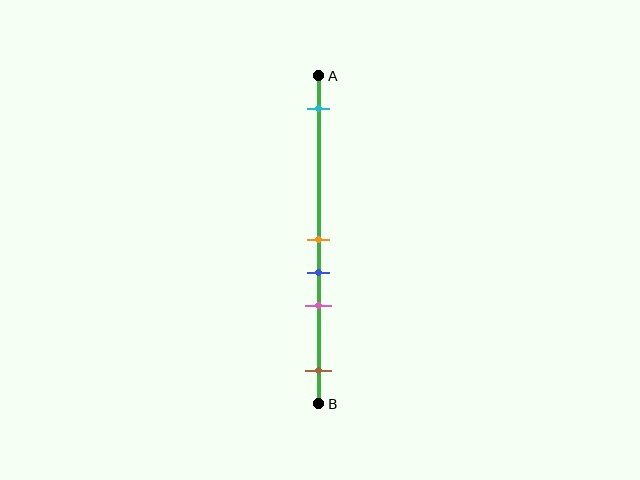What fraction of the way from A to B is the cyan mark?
The cyan mark is approximately 10% (0.1) of the way from A to B.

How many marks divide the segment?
There are 5 marks dividing the segment.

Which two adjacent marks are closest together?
The orange and blue marks are the closest adjacent pair.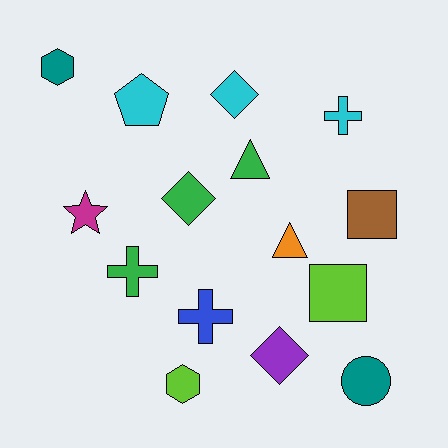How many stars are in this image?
There is 1 star.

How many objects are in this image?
There are 15 objects.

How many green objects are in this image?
There are 3 green objects.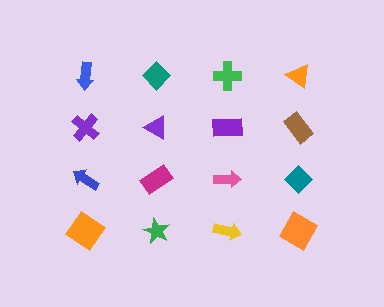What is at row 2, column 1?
A purple cross.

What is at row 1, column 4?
An orange triangle.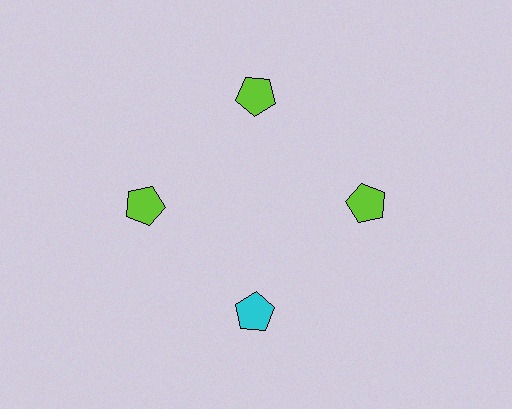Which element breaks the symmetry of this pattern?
The cyan pentagon at roughly the 6 o'clock position breaks the symmetry. All other shapes are lime pentagons.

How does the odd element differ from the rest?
It has a different color: cyan instead of lime.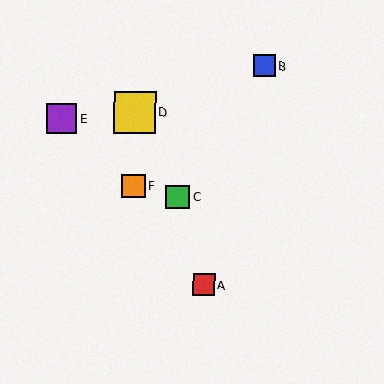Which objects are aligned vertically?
Objects D, F are aligned vertically.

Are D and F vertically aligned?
Yes, both are at x≈135.